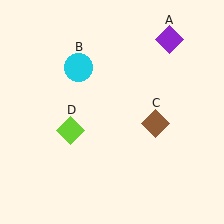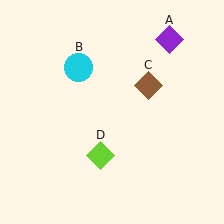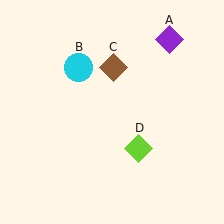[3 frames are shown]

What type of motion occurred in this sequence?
The brown diamond (object C), lime diamond (object D) rotated counterclockwise around the center of the scene.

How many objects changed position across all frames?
2 objects changed position: brown diamond (object C), lime diamond (object D).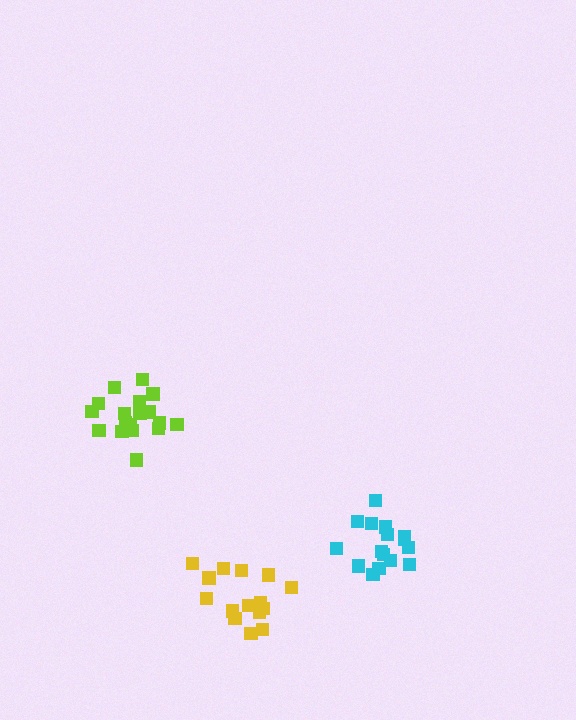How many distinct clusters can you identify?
There are 3 distinct clusters.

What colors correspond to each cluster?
The clusters are colored: cyan, yellow, lime.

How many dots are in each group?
Group 1: 16 dots, Group 2: 15 dots, Group 3: 19 dots (50 total).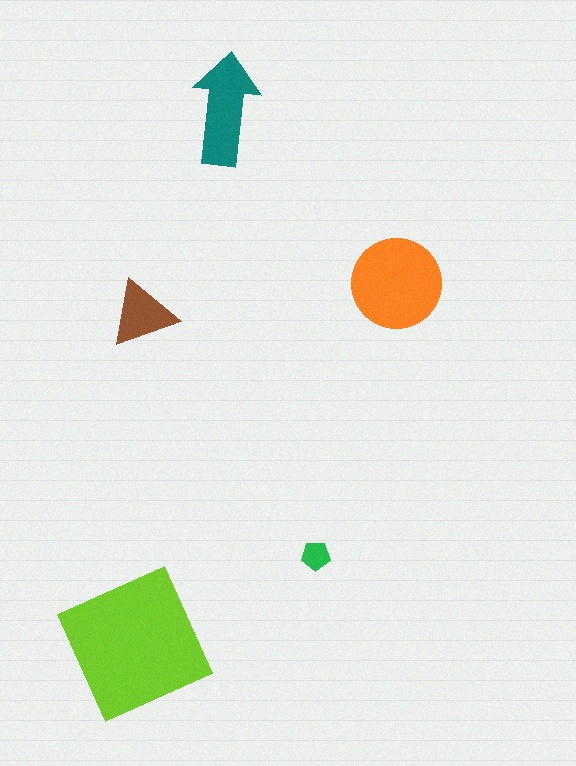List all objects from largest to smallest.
The lime square, the orange circle, the teal arrow, the brown triangle, the green pentagon.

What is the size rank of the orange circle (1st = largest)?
2nd.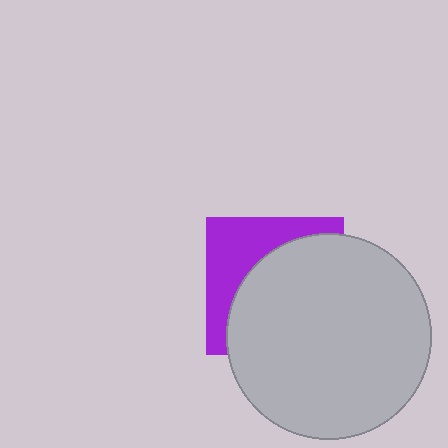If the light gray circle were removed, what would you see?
You would see the complete purple square.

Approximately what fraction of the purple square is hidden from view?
Roughly 63% of the purple square is hidden behind the light gray circle.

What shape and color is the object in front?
The object in front is a light gray circle.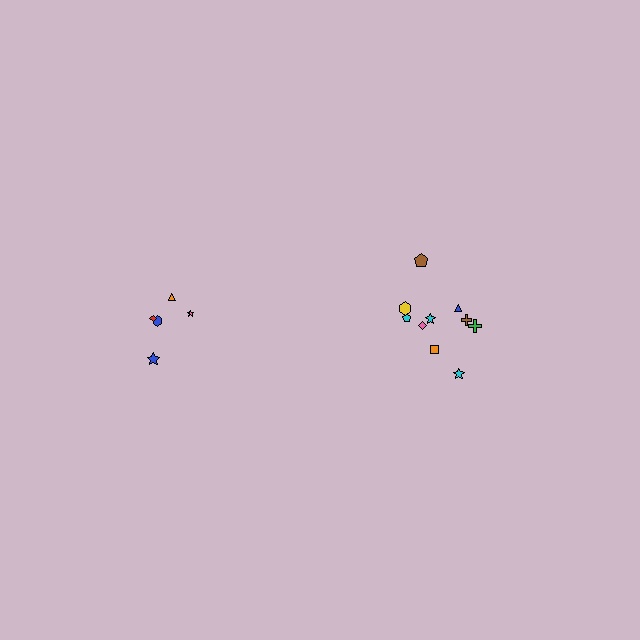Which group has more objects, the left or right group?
The right group.